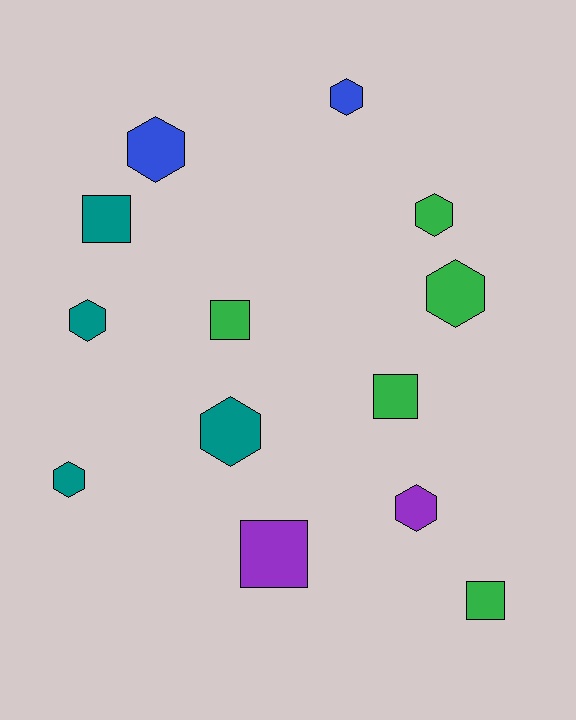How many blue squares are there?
There are no blue squares.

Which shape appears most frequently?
Hexagon, with 8 objects.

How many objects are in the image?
There are 13 objects.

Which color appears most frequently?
Green, with 5 objects.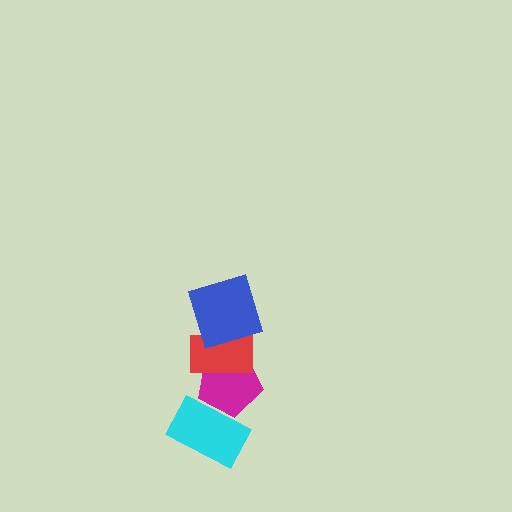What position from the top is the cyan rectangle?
The cyan rectangle is 4th from the top.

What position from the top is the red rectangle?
The red rectangle is 2nd from the top.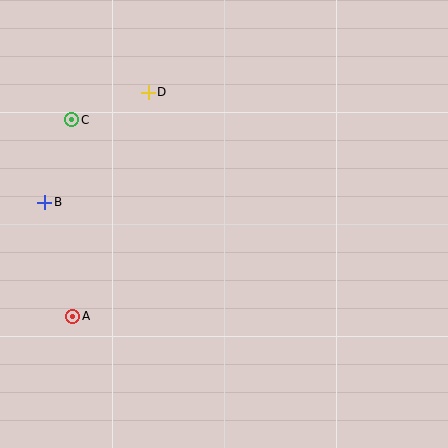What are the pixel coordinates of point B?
Point B is at (45, 202).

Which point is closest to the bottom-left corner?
Point A is closest to the bottom-left corner.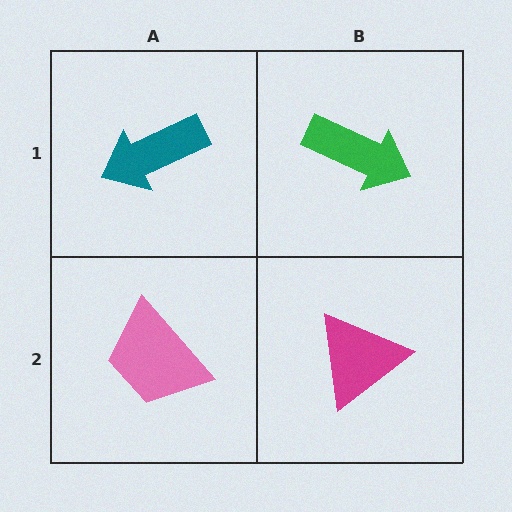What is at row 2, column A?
A pink trapezoid.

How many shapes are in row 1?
2 shapes.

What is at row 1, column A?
A teal arrow.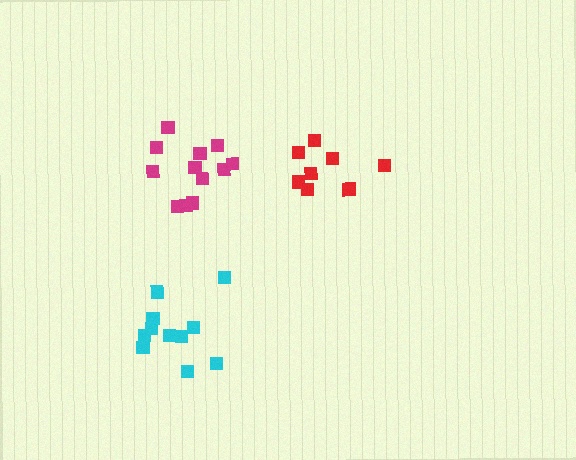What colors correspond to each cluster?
The clusters are colored: cyan, magenta, red.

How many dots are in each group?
Group 1: 11 dots, Group 2: 12 dots, Group 3: 8 dots (31 total).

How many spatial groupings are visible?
There are 3 spatial groupings.